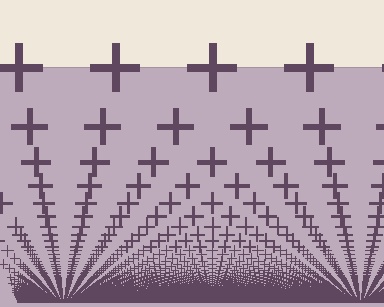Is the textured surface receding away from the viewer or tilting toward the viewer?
The surface appears to tilt toward the viewer. Texture elements get larger and sparser toward the top.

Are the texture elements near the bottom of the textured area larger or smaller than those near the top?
Smaller. The gradient is inverted — elements near the bottom are smaller and denser.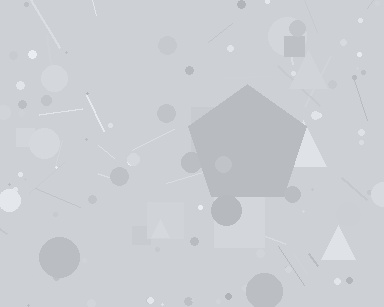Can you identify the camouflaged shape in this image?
The camouflaged shape is a pentagon.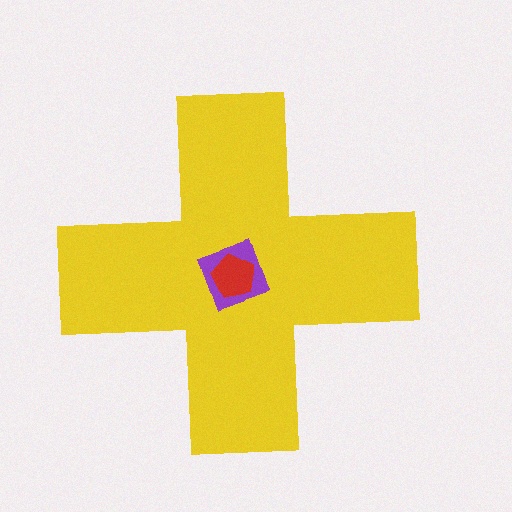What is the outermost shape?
The yellow cross.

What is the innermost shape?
The red pentagon.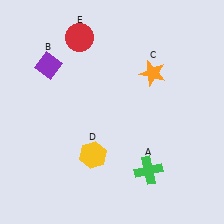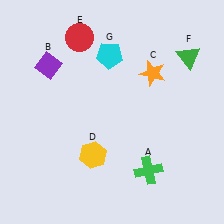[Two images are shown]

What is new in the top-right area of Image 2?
A green triangle (F) was added in the top-right area of Image 2.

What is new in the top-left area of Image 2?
A cyan pentagon (G) was added in the top-left area of Image 2.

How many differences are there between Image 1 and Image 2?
There are 2 differences between the two images.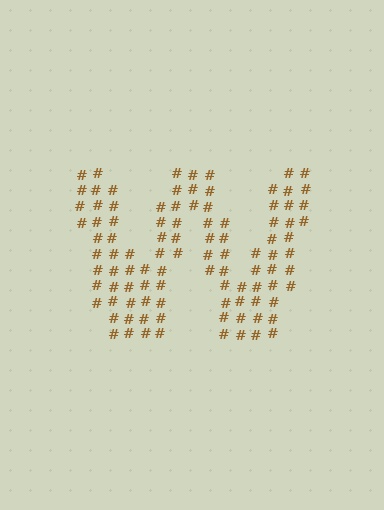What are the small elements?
The small elements are hash symbols.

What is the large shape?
The large shape is the letter W.